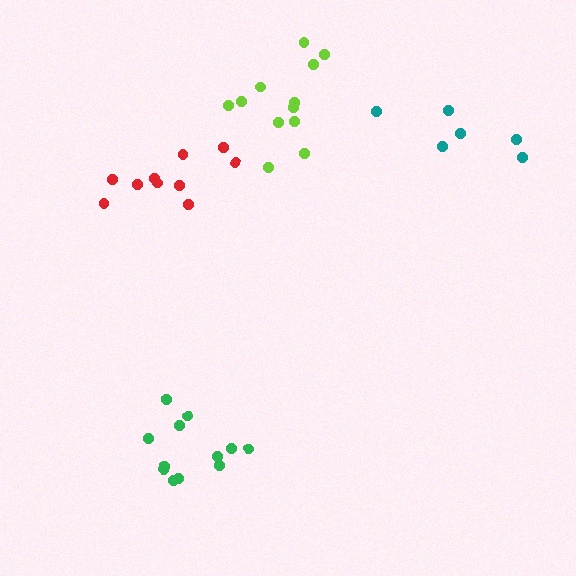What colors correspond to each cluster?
The clusters are colored: lime, red, teal, green.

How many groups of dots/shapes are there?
There are 4 groups.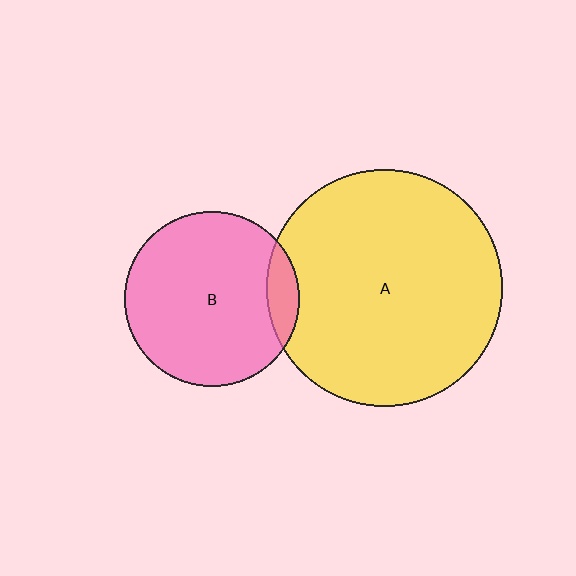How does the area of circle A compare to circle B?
Approximately 1.8 times.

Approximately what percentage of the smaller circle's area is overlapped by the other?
Approximately 10%.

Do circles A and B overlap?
Yes.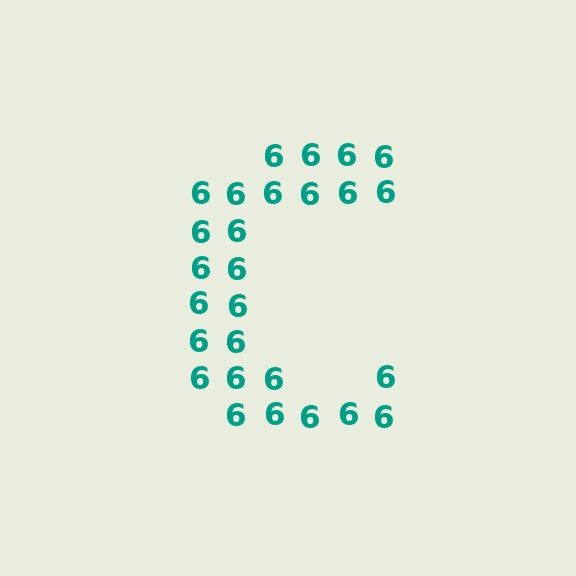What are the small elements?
The small elements are digit 6's.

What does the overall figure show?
The overall figure shows the letter C.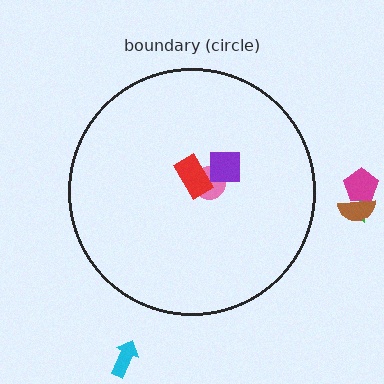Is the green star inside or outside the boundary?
Outside.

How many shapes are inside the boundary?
3 inside, 4 outside.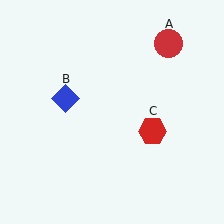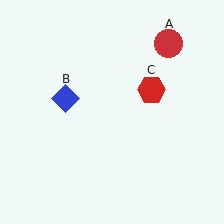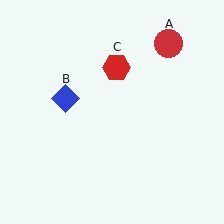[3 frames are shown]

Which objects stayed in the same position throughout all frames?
Red circle (object A) and blue diamond (object B) remained stationary.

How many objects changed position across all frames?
1 object changed position: red hexagon (object C).